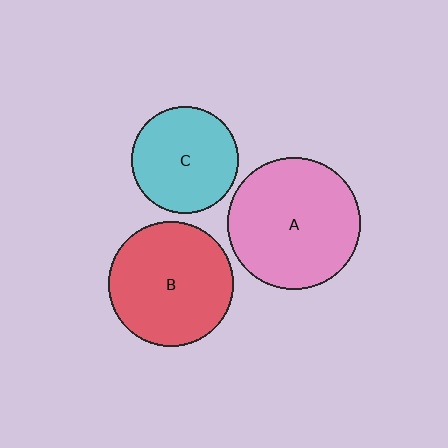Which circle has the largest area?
Circle A (pink).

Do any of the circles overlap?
No, none of the circles overlap.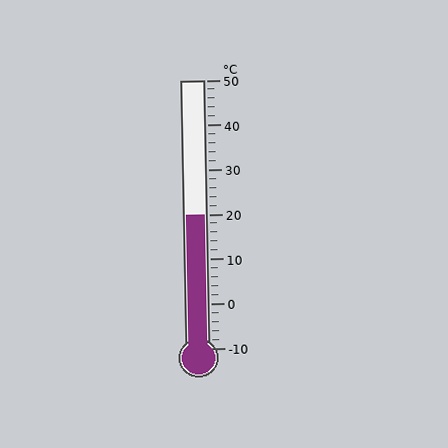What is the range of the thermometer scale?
The thermometer scale ranges from -10°C to 50°C.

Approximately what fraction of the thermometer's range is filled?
The thermometer is filled to approximately 50% of its range.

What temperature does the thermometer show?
The thermometer shows approximately 20°C.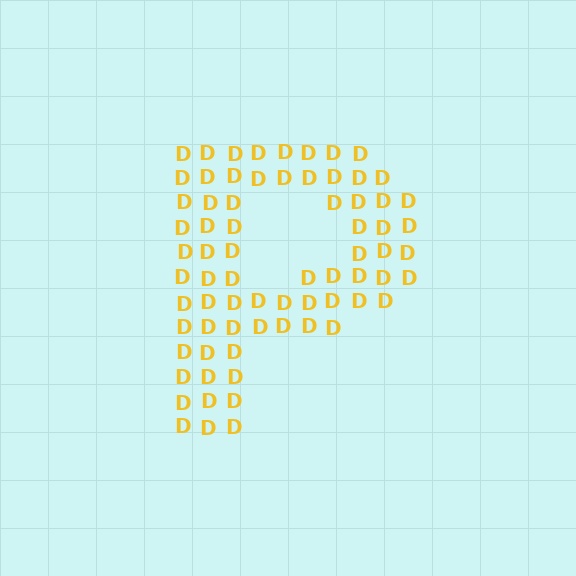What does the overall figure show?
The overall figure shows the letter P.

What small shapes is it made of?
It is made of small letter D's.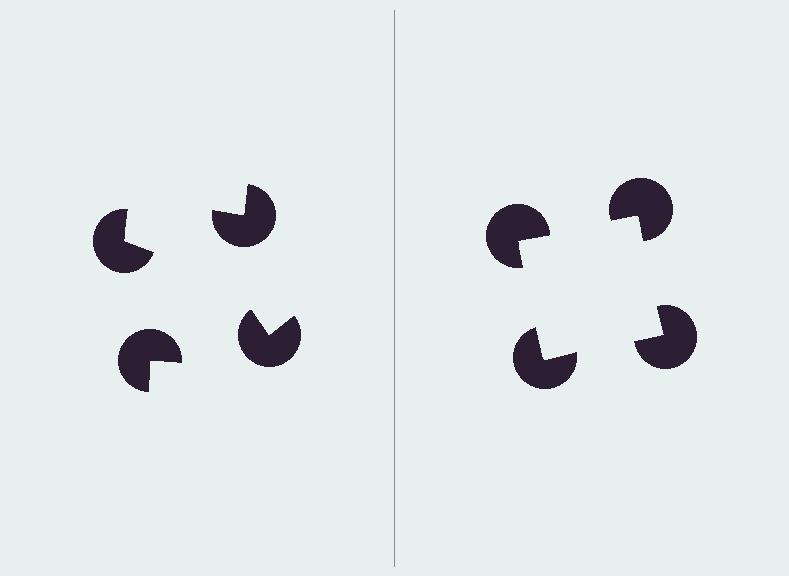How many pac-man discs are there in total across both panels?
8 — 4 on each side.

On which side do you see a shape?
An illusory square appears on the right side. On the left side the wedge cuts are rotated, so no coherent shape forms.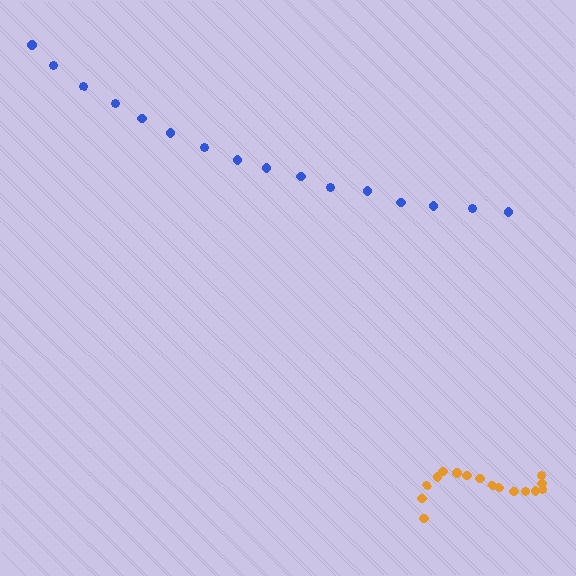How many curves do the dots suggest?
There are 2 distinct paths.